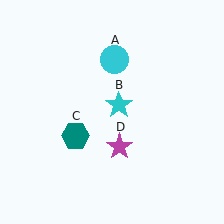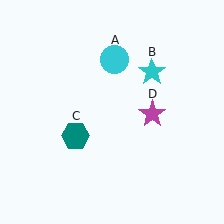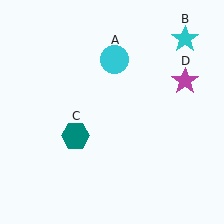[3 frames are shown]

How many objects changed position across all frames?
2 objects changed position: cyan star (object B), magenta star (object D).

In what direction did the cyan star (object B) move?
The cyan star (object B) moved up and to the right.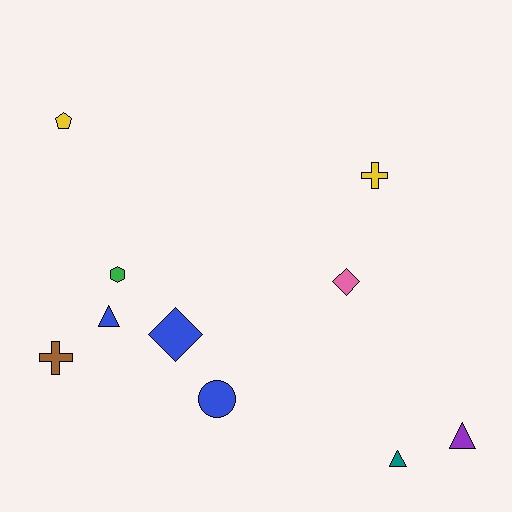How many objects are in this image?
There are 10 objects.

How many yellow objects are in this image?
There are 2 yellow objects.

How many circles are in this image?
There is 1 circle.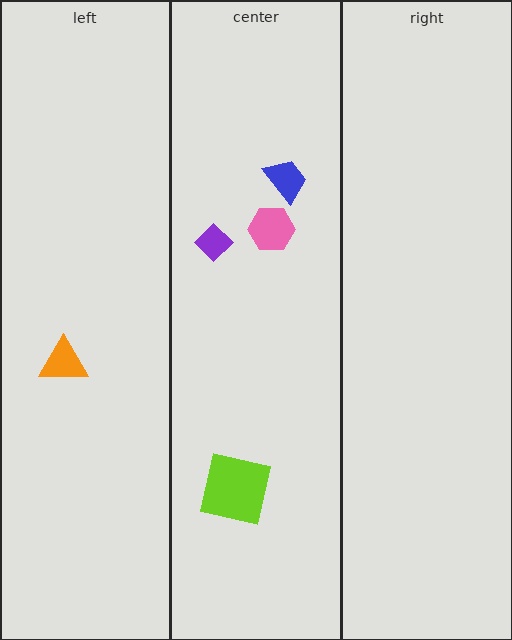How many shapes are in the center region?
4.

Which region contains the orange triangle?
The left region.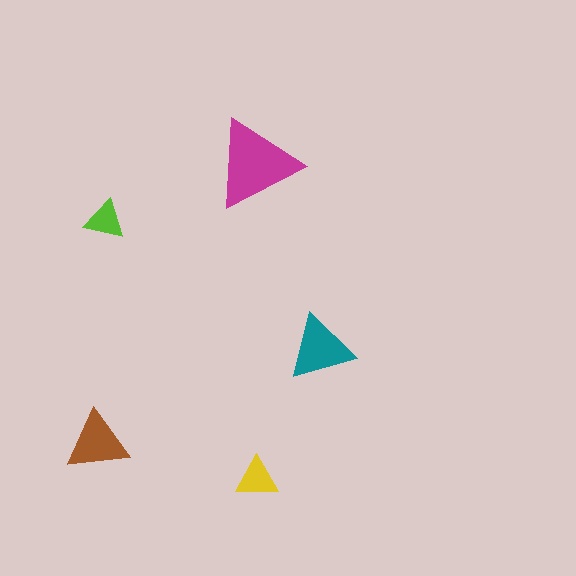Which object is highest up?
The magenta triangle is topmost.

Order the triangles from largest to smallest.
the magenta one, the teal one, the brown one, the yellow one, the lime one.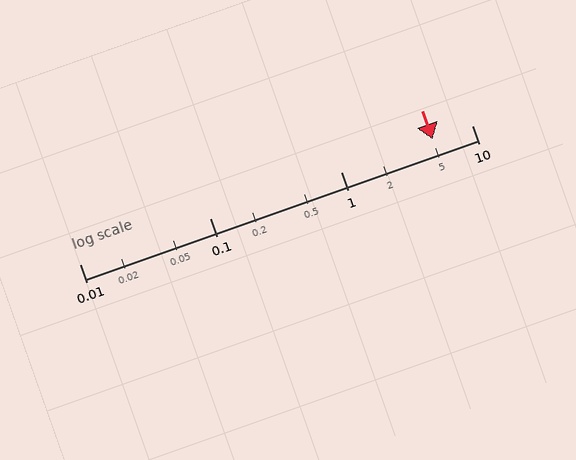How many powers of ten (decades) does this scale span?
The scale spans 3 decades, from 0.01 to 10.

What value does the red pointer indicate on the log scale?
The pointer indicates approximately 5.